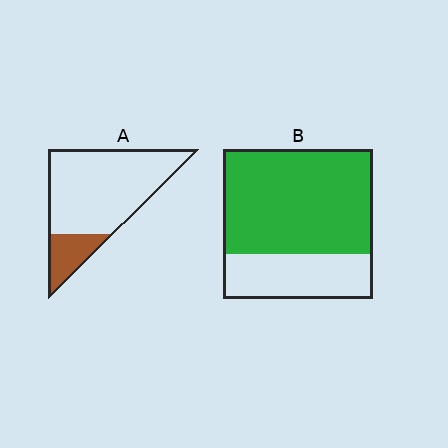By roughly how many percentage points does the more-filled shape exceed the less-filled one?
By roughly 50 percentage points (B over A).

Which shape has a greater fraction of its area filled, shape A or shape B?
Shape B.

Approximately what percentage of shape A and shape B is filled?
A is approximately 20% and B is approximately 70%.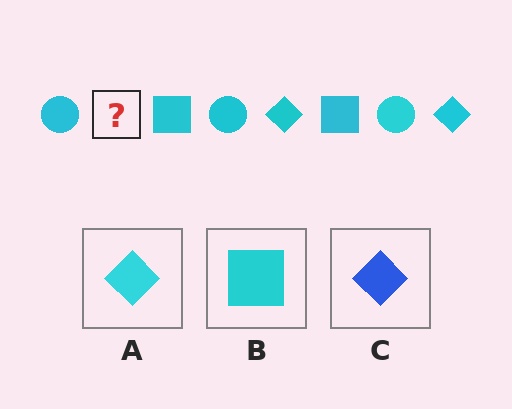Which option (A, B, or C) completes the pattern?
A.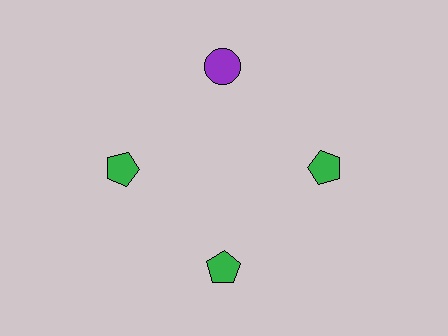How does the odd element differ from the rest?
It differs in both color (purple instead of green) and shape (circle instead of pentagon).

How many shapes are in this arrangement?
There are 4 shapes arranged in a ring pattern.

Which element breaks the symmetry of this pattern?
The purple circle at roughly the 12 o'clock position breaks the symmetry. All other shapes are green pentagons.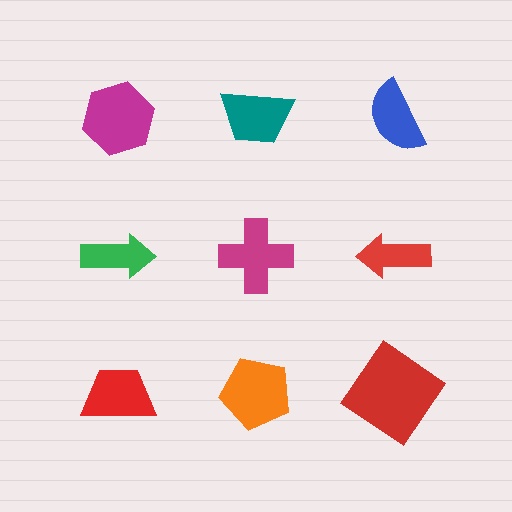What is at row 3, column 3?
A red diamond.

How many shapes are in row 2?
3 shapes.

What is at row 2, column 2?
A magenta cross.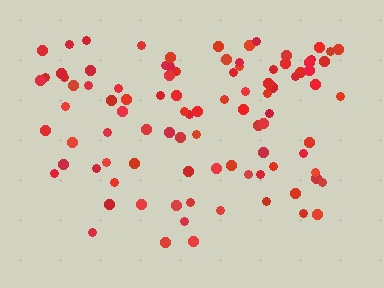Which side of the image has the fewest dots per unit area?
The bottom.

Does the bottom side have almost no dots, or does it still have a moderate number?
Still a moderate number, just noticeably fewer than the top.